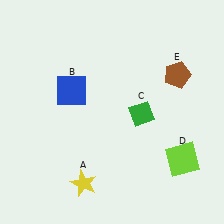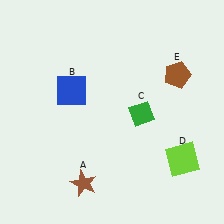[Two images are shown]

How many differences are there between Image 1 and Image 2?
There is 1 difference between the two images.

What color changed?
The star (A) changed from yellow in Image 1 to brown in Image 2.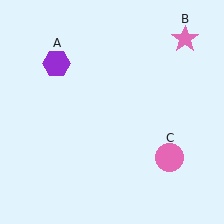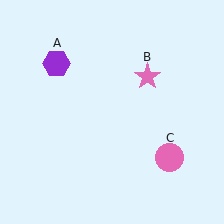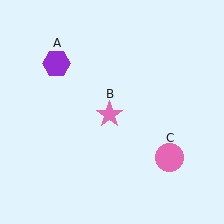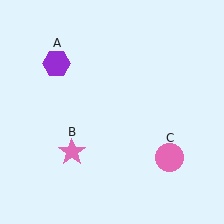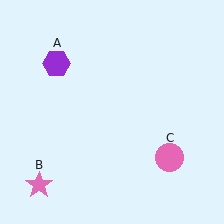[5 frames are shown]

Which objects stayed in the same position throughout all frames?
Purple hexagon (object A) and pink circle (object C) remained stationary.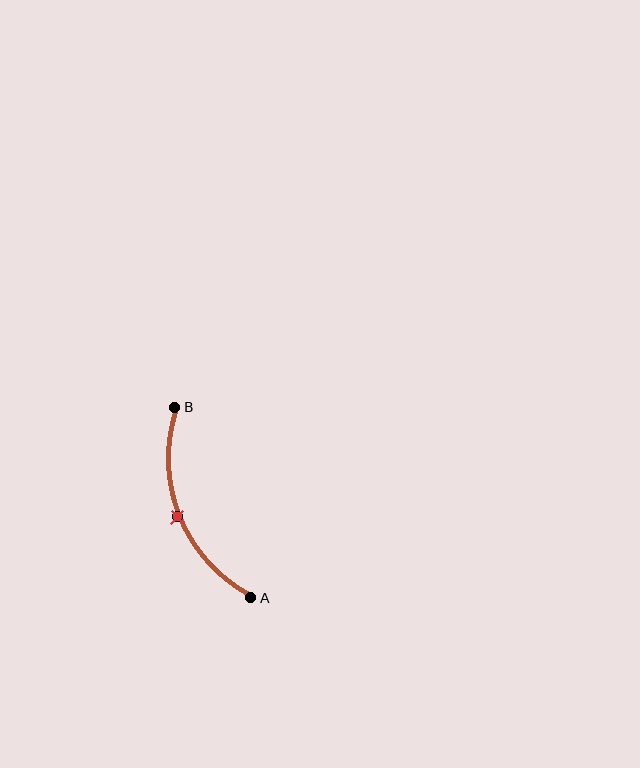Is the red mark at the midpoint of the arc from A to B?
Yes. The red mark lies on the arc at equal arc-length from both A and B — it is the arc midpoint.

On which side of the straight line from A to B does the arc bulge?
The arc bulges to the left of the straight line connecting A and B.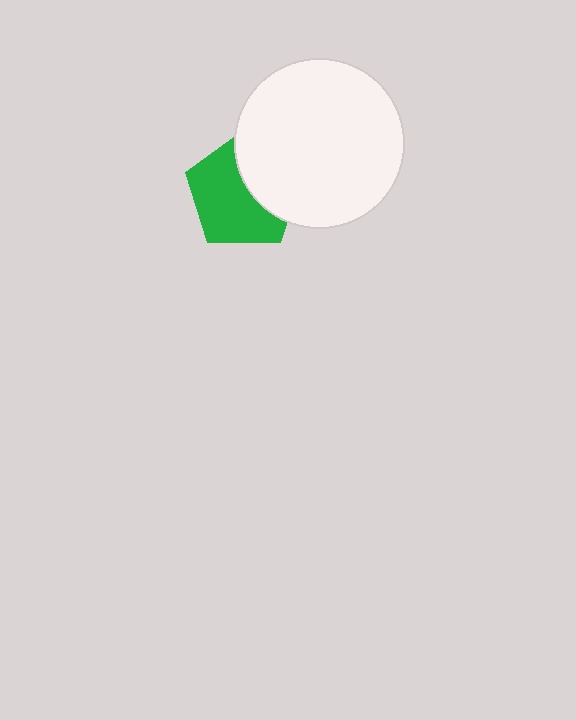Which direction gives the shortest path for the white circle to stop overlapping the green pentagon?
Moving right gives the shortest separation.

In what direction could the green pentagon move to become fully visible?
The green pentagon could move left. That would shift it out from behind the white circle entirely.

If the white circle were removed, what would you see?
You would see the complete green pentagon.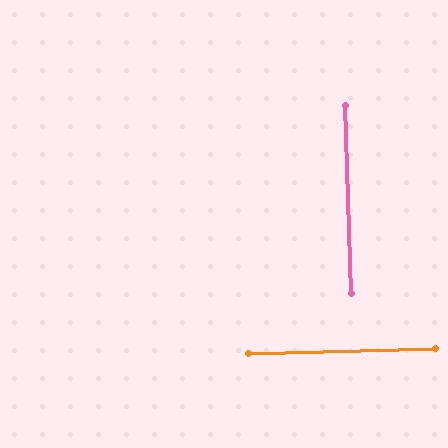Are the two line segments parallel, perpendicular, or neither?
Perpendicular — they meet at approximately 90°.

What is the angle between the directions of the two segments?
Approximately 90 degrees.